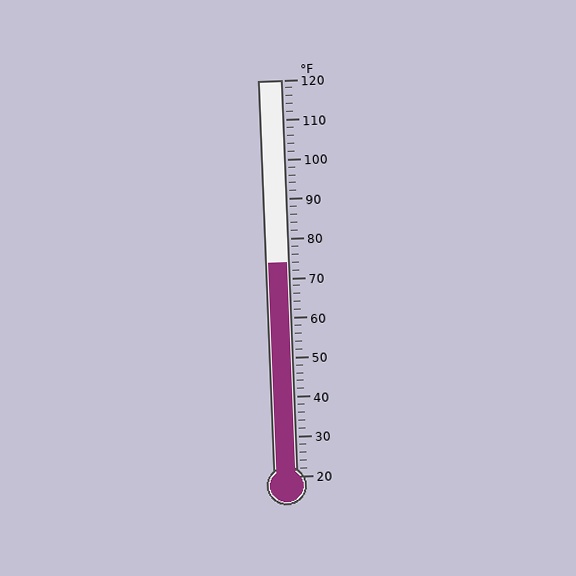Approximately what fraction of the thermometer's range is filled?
The thermometer is filled to approximately 55% of its range.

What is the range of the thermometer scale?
The thermometer scale ranges from 20°F to 120°F.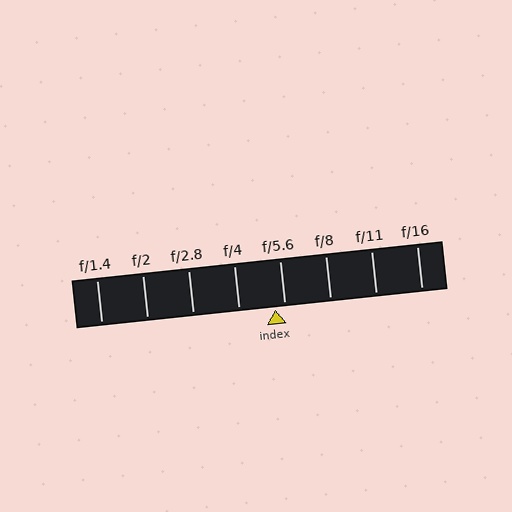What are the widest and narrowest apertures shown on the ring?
The widest aperture shown is f/1.4 and the narrowest is f/16.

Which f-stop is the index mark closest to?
The index mark is closest to f/5.6.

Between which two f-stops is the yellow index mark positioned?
The index mark is between f/4 and f/5.6.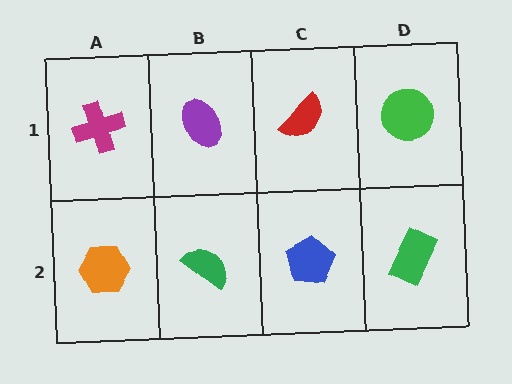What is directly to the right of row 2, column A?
A green semicircle.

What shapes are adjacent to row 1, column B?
A green semicircle (row 2, column B), a magenta cross (row 1, column A), a red semicircle (row 1, column C).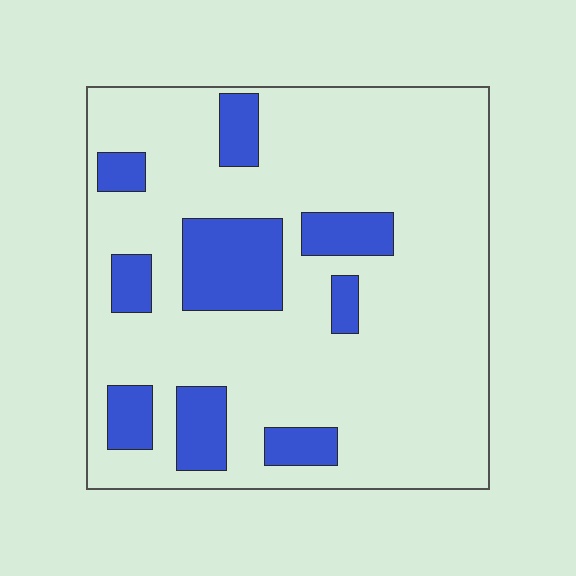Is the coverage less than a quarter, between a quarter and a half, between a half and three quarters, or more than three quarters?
Less than a quarter.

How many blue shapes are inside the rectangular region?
9.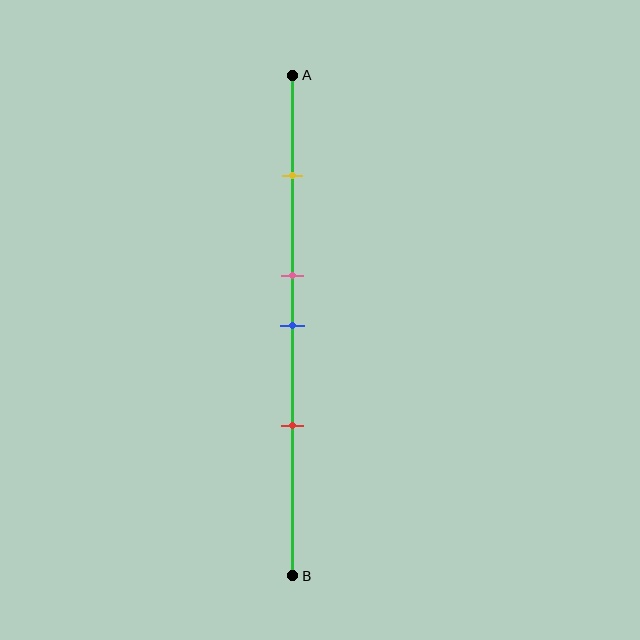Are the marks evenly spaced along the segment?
No, the marks are not evenly spaced.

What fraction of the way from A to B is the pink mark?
The pink mark is approximately 40% (0.4) of the way from A to B.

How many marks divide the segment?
There are 4 marks dividing the segment.